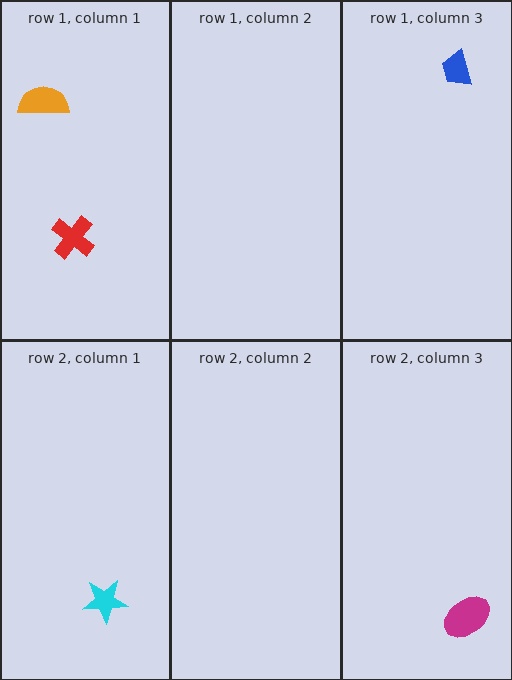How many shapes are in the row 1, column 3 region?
1.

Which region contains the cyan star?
The row 2, column 1 region.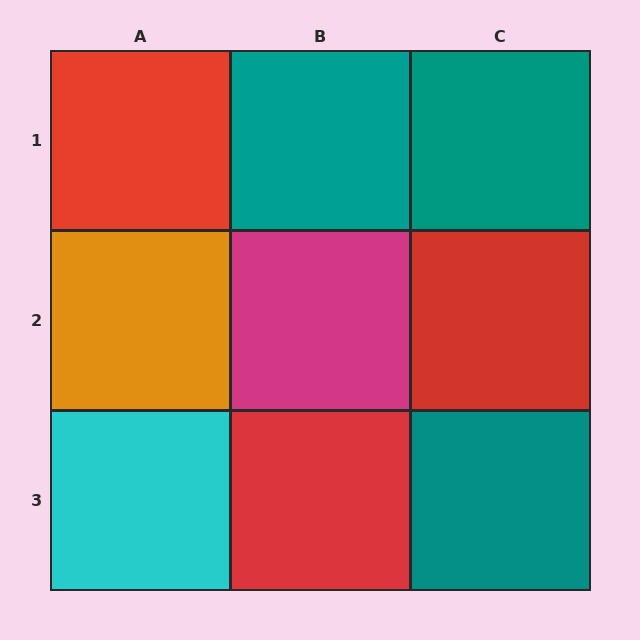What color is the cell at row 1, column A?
Red.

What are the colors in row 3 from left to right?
Cyan, red, teal.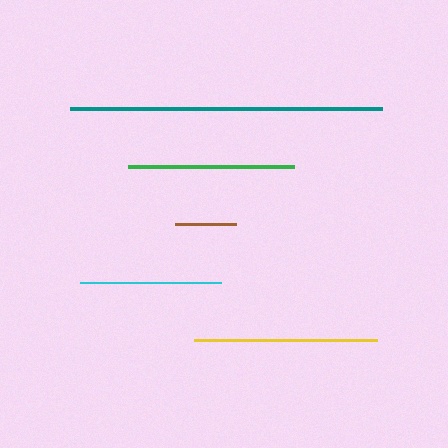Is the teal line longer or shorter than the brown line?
The teal line is longer than the brown line.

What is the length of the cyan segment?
The cyan segment is approximately 141 pixels long.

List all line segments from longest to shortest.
From longest to shortest: teal, yellow, green, cyan, brown.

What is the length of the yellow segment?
The yellow segment is approximately 184 pixels long.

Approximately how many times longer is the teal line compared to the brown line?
The teal line is approximately 5.1 times the length of the brown line.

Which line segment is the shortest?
The brown line is the shortest at approximately 61 pixels.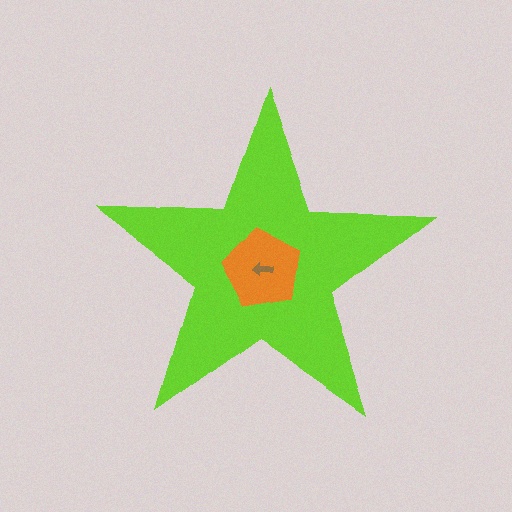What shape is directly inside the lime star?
The orange pentagon.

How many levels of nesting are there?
3.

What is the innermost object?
The brown arrow.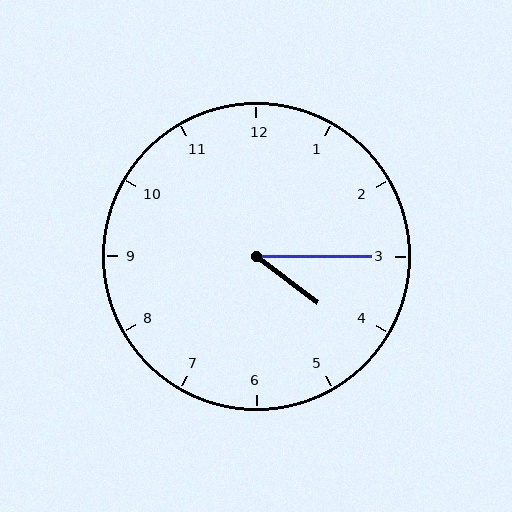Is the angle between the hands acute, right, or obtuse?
It is acute.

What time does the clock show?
4:15.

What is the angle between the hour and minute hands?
Approximately 38 degrees.